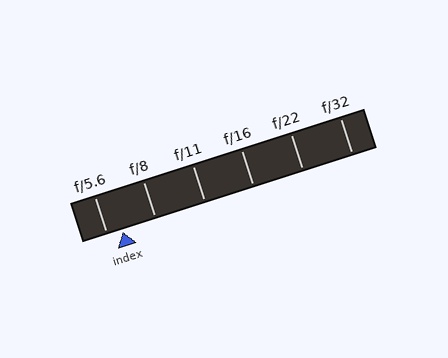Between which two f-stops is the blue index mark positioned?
The index mark is between f/5.6 and f/8.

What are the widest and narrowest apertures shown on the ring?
The widest aperture shown is f/5.6 and the narrowest is f/32.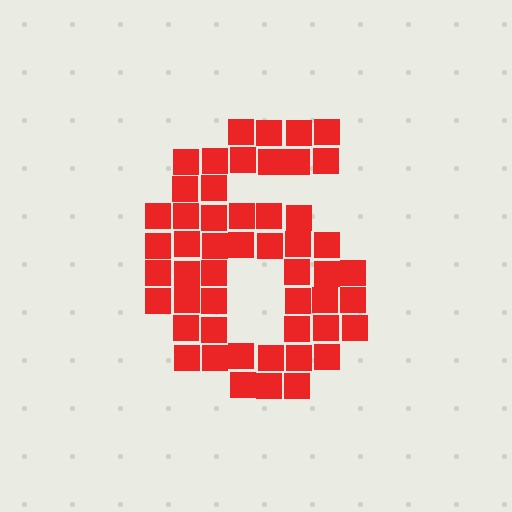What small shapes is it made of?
It is made of small squares.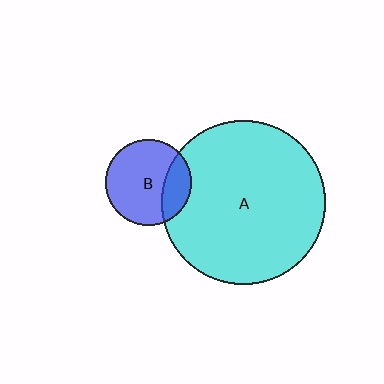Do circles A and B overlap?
Yes.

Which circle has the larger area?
Circle A (cyan).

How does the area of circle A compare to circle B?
Approximately 3.6 times.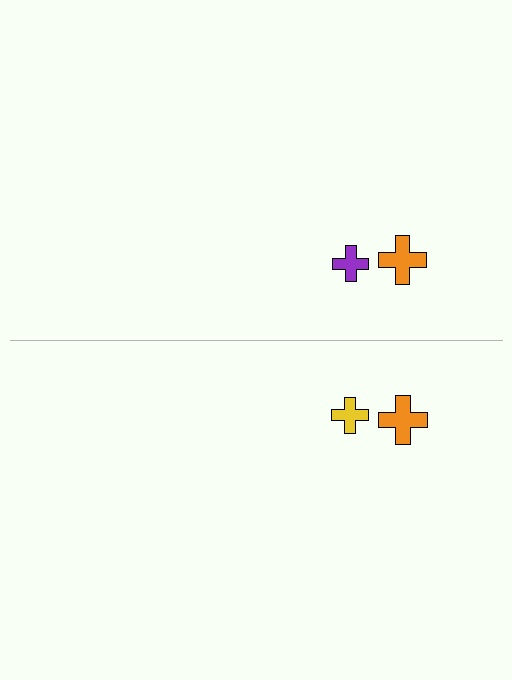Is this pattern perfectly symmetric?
No, the pattern is not perfectly symmetric. The yellow cross on the bottom side breaks the symmetry — its mirror counterpart is purple.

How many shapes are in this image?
There are 4 shapes in this image.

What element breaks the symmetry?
The yellow cross on the bottom side breaks the symmetry — its mirror counterpart is purple.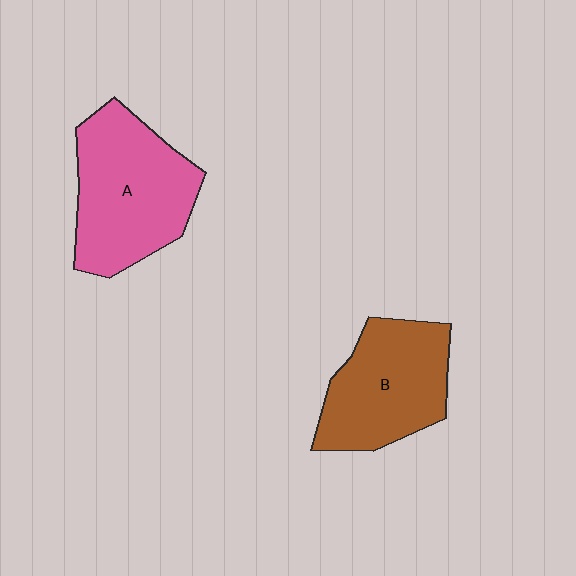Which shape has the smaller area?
Shape B (brown).